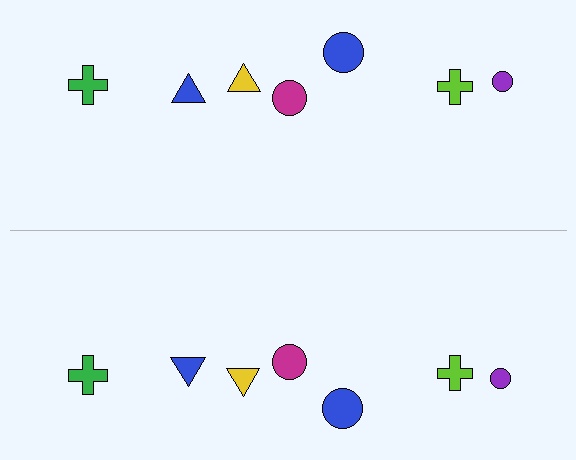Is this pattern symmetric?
Yes, this pattern has bilateral (reflection) symmetry.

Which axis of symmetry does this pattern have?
The pattern has a horizontal axis of symmetry running through the center of the image.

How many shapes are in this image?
There are 14 shapes in this image.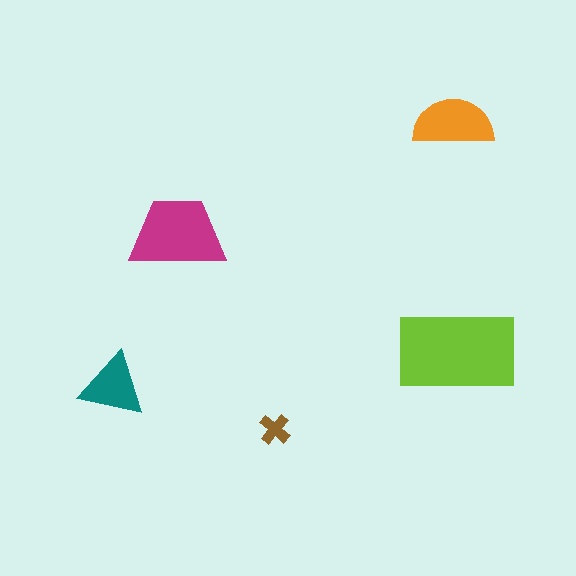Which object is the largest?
The lime rectangle.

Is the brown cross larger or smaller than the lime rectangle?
Smaller.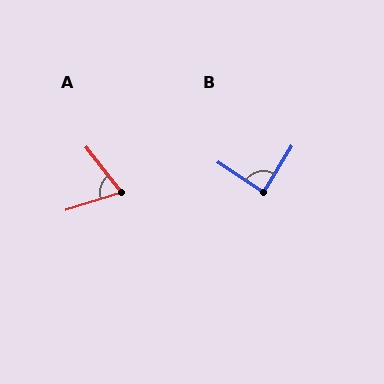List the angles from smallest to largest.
A (70°), B (87°).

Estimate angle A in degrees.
Approximately 70 degrees.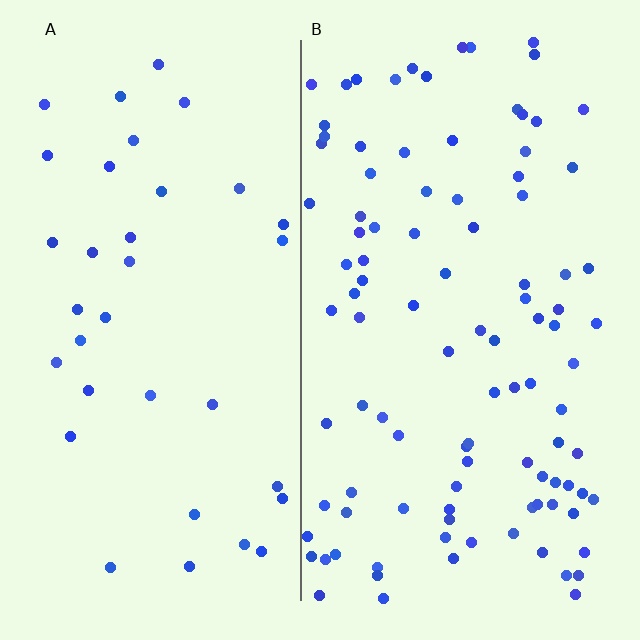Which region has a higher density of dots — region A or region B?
B (the right).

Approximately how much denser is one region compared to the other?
Approximately 2.9× — region B over region A.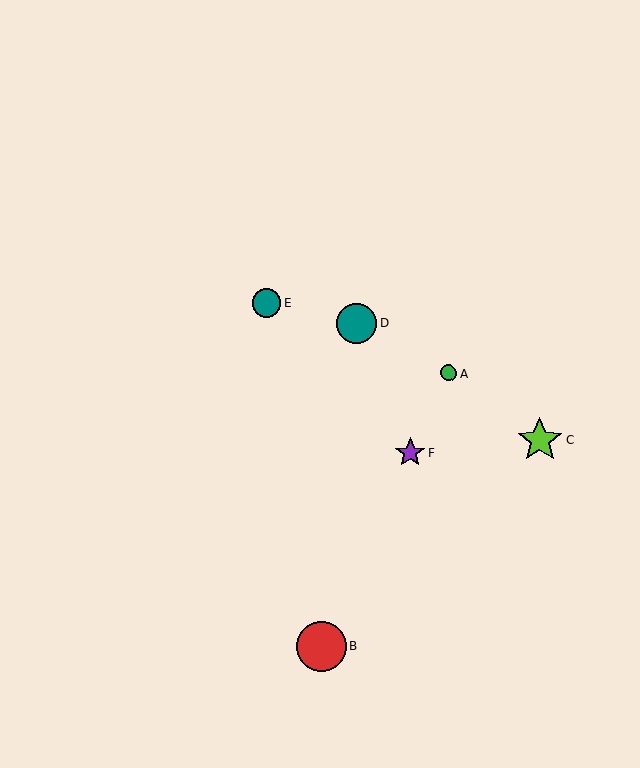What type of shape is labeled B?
Shape B is a red circle.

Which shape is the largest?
The red circle (labeled B) is the largest.